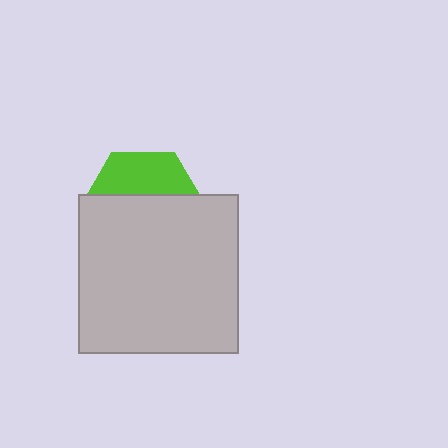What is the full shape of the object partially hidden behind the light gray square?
The partially hidden object is a lime hexagon.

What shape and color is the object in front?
The object in front is a light gray square.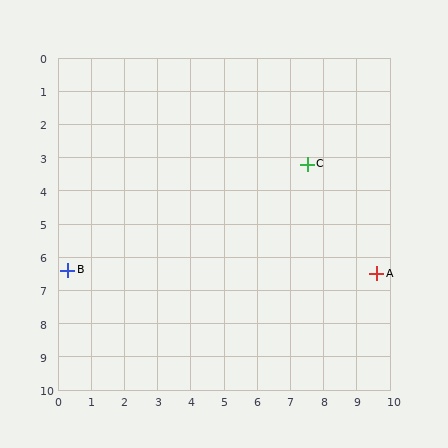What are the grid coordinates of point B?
Point B is at approximately (0.3, 6.4).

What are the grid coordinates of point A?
Point A is at approximately (9.6, 6.5).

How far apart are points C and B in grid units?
Points C and B are about 7.9 grid units apart.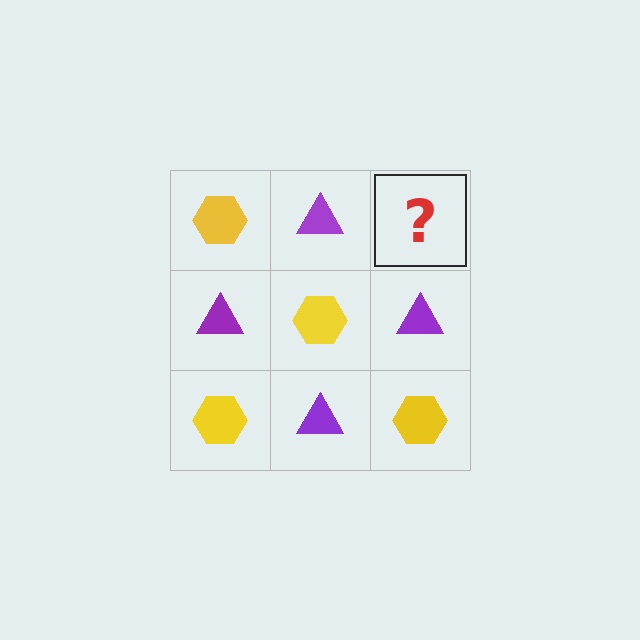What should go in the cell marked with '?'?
The missing cell should contain a yellow hexagon.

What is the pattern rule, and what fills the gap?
The rule is that it alternates yellow hexagon and purple triangle in a checkerboard pattern. The gap should be filled with a yellow hexagon.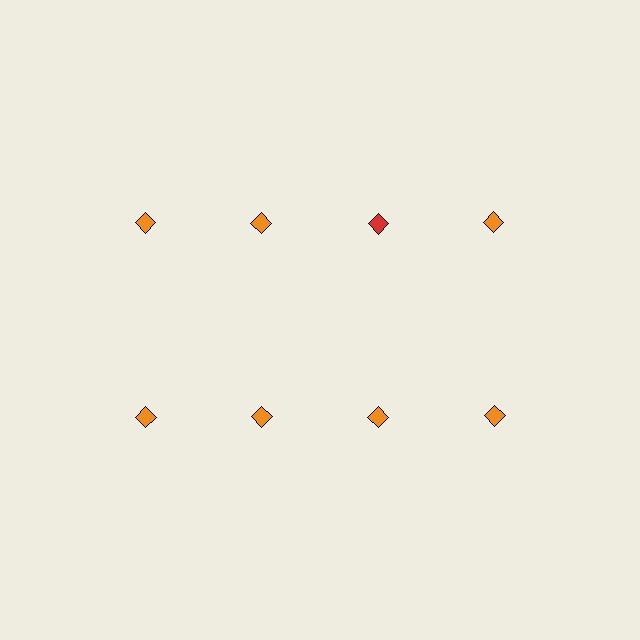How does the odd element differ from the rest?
It has a different color: red instead of orange.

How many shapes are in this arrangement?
There are 8 shapes arranged in a grid pattern.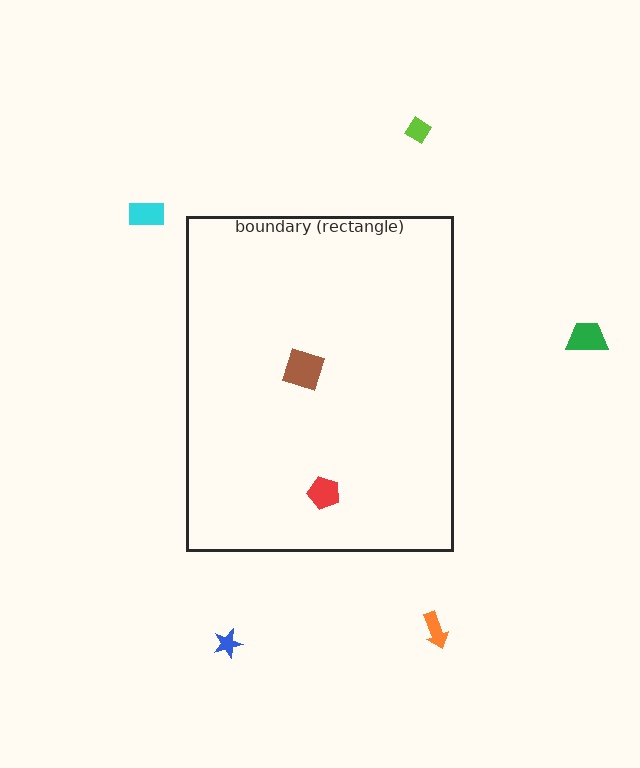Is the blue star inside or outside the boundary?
Outside.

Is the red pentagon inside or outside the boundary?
Inside.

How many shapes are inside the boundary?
2 inside, 5 outside.